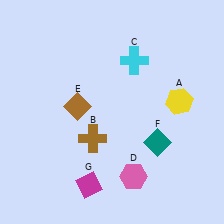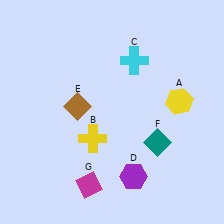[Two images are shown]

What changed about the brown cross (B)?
In Image 1, B is brown. In Image 2, it changed to yellow.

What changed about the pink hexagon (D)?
In Image 1, D is pink. In Image 2, it changed to purple.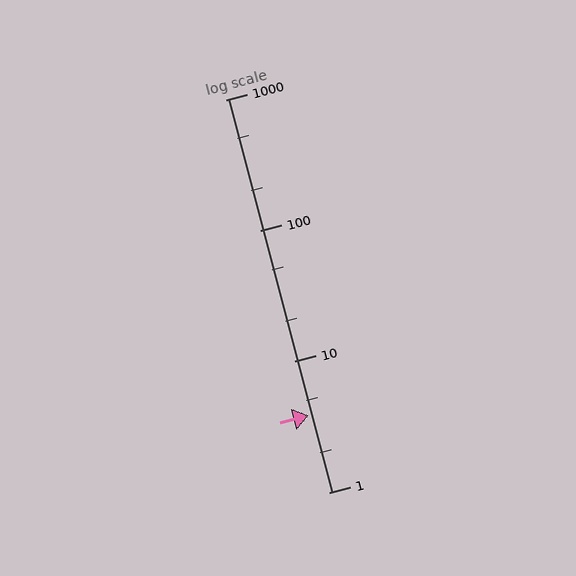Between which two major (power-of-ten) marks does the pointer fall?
The pointer is between 1 and 10.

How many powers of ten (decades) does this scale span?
The scale spans 3 decades, from 1 to 1000.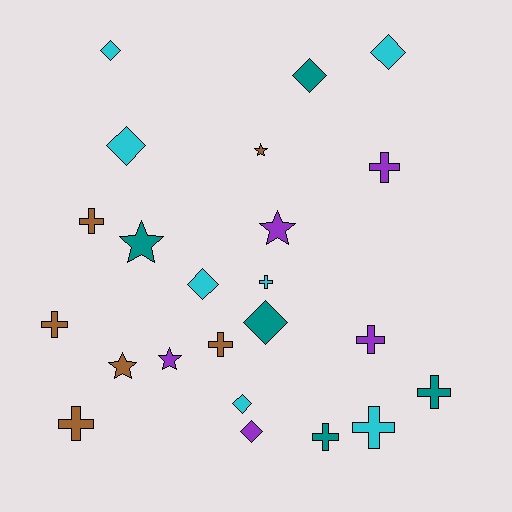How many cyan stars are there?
There are no cyan stars.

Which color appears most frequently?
Cyan, with 7 objects.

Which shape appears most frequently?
Cross, with 10 objects.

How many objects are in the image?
There are 23 objects.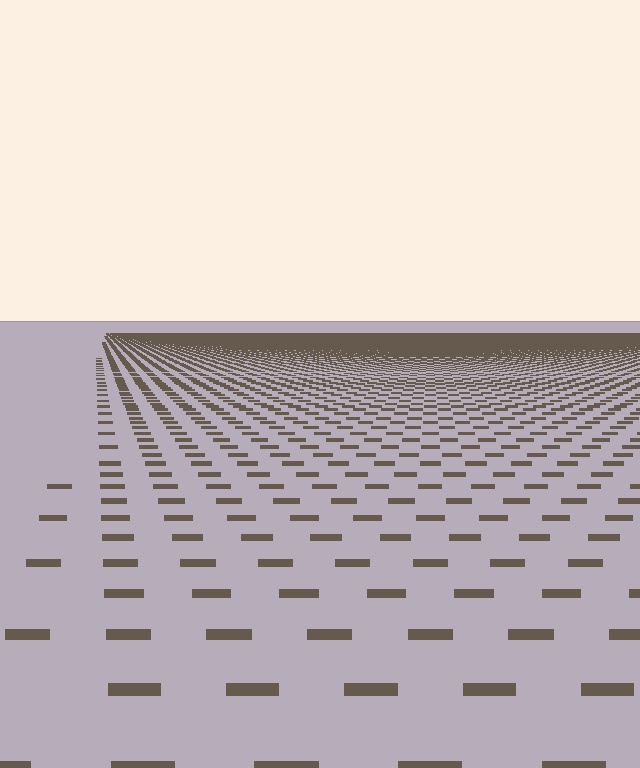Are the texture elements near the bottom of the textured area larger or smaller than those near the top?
Larger. Near the bottom, elements are closer to the viewer and appear at a bigger on-screen size.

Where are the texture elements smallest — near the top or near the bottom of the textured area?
Near the top.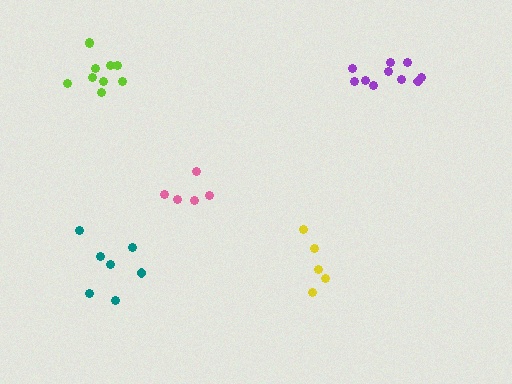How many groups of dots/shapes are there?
There are 5 groups.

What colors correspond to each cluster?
The clusters are colored: pink, lime, yellow, teal, purple.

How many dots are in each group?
Group 1: 5 dots, Group 2: 10 dots, Group 3: 5 dots, Group 4: 7 dots, Group 5: 10 dots (37 total).